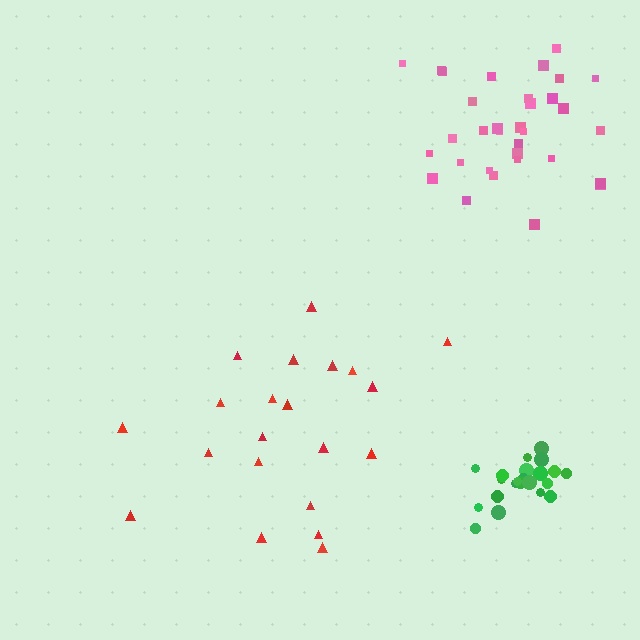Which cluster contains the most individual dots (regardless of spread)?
Pink (34).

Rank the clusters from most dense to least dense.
green, pink, red.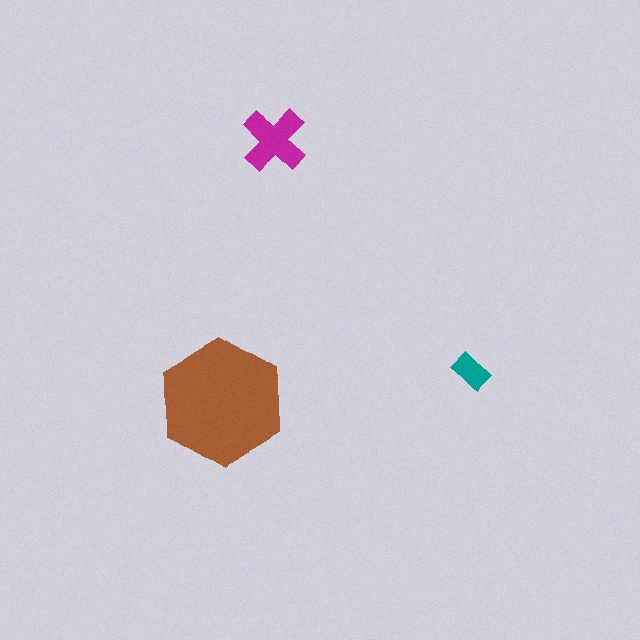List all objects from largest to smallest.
The brown hexagon, the magenta cross, the teal rectangle.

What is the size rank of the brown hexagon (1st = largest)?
1st.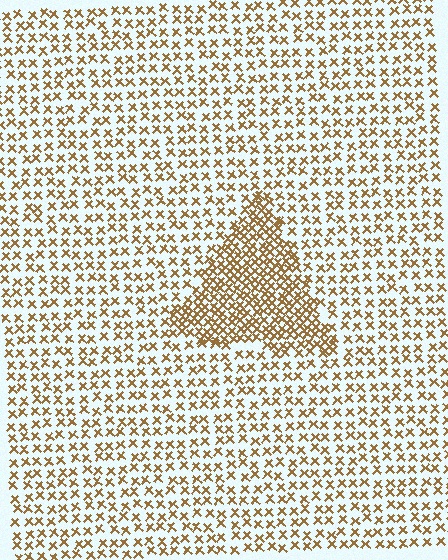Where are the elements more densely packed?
The elements are more densely packed inside the triangle boundary.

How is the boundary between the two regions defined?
The boundary is defined by a change in element density (approximately 2.1x ratio). All elements are the same color, size, and shape.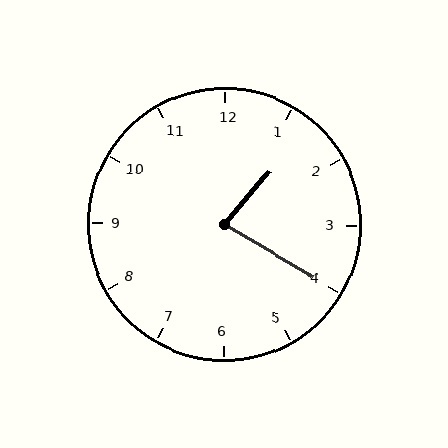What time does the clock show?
1:20.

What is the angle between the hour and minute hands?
Approximately 80 degrees.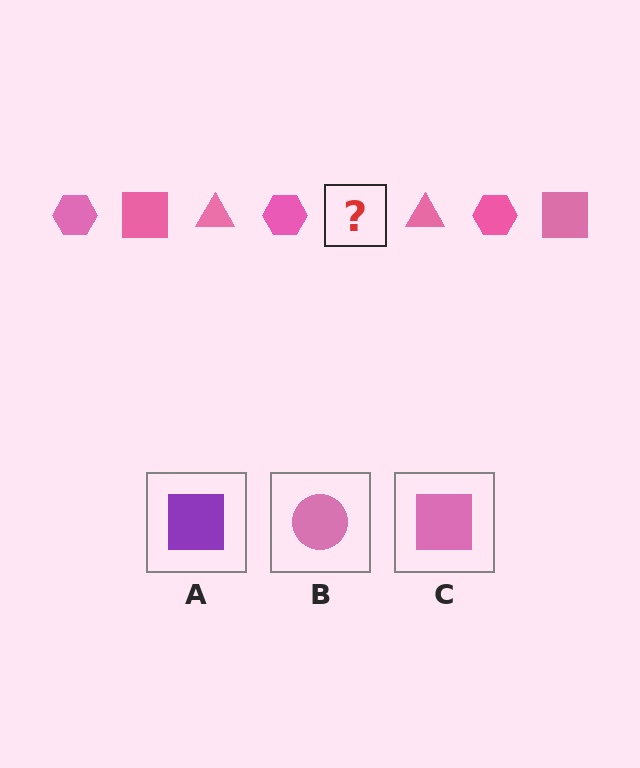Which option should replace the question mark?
Option C.